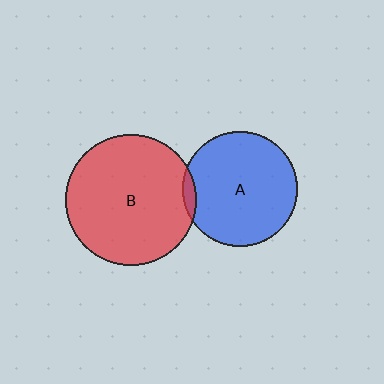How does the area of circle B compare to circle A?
Approximately 1.3 times.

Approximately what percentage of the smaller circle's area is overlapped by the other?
Approximately 5%.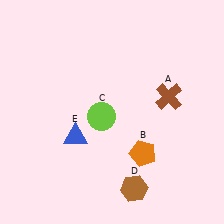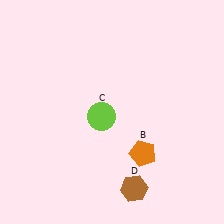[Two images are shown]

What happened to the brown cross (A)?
The brown cross (A) was removed in Image 2. It was in the top-right area of Image 1.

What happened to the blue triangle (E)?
The blue triangle (E) was removed in Image 2. It was in the bottom-left area of Image 1.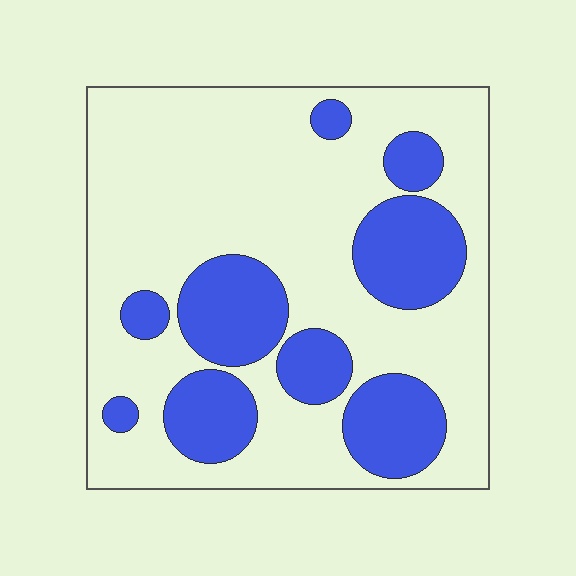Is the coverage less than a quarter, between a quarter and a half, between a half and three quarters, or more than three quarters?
Between a quarter and a half.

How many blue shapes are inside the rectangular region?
9.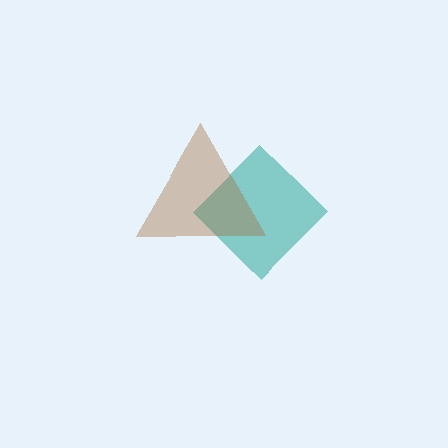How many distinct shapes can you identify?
There are 2 distinct shapes: a teal diamond, a brown triangle.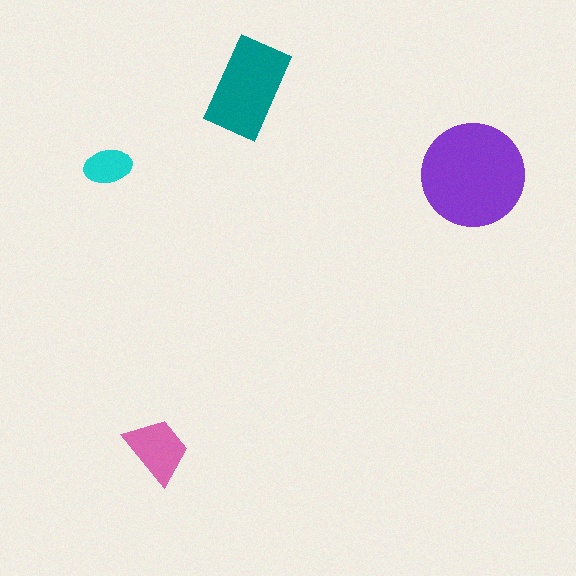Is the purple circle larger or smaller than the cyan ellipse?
Larger.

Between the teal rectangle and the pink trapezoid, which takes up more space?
The teal rectangle.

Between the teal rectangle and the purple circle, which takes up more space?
The purple circle.